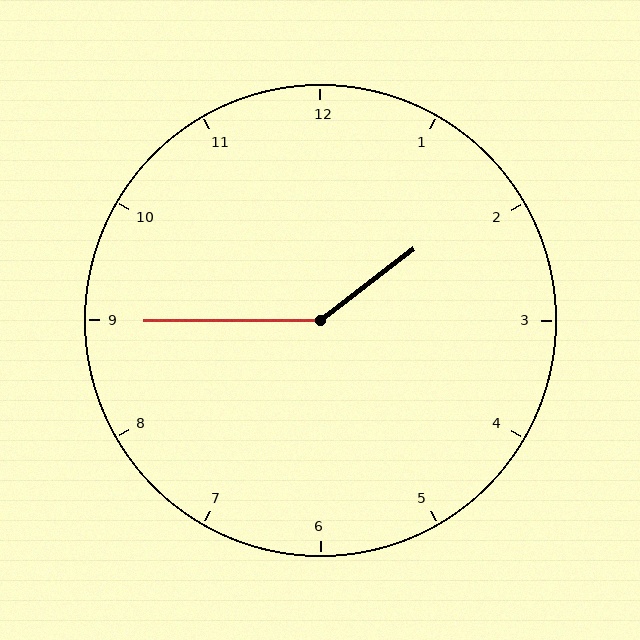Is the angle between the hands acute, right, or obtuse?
It is obtuse.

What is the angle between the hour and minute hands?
Approximately 142 degrees.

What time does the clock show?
1:45.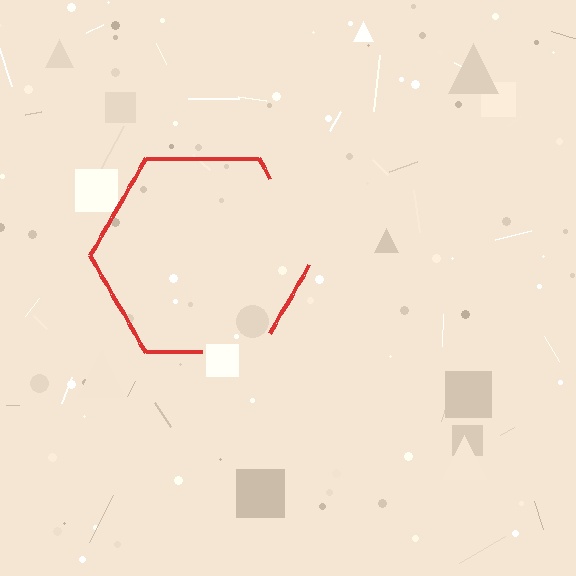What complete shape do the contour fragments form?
The contour fragments form a hexagon.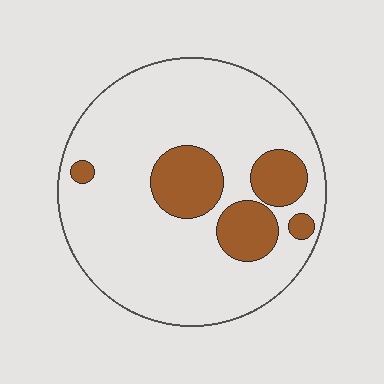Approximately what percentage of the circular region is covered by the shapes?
Approximately 20%.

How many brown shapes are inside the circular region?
5.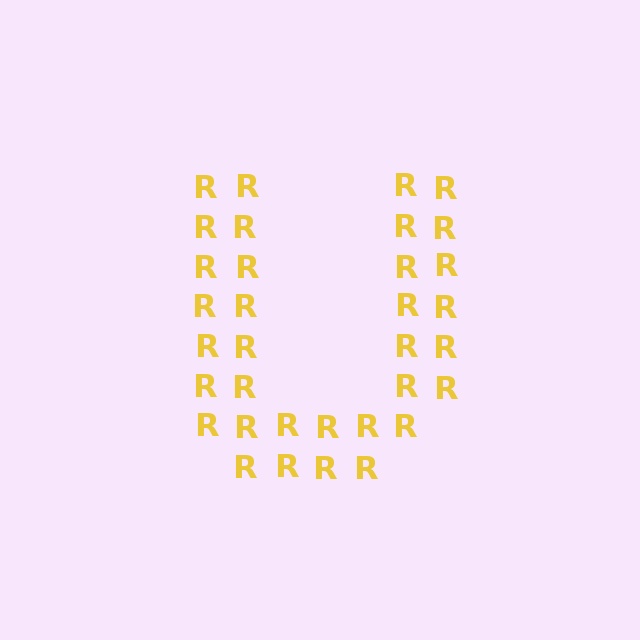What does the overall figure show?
The overall figure shows the letter U.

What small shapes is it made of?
It is made of small letter R's.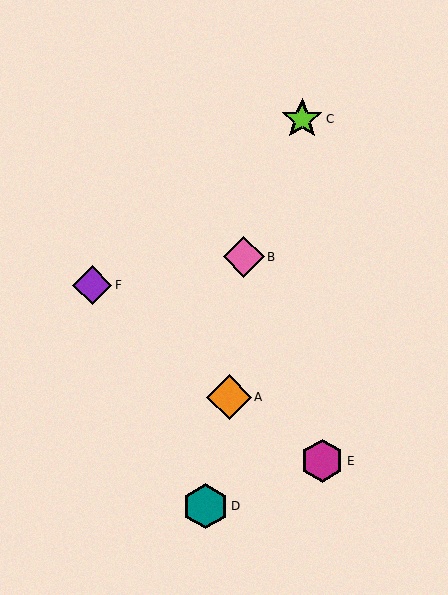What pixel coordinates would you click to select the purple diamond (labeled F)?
Click at (92, 285) to select the purple diamond F.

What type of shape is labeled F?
Shape F is a purple diamond.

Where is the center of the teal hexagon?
The center of the teal hexagon is at (205, 506).